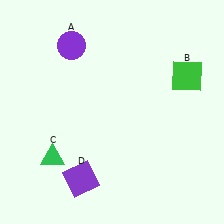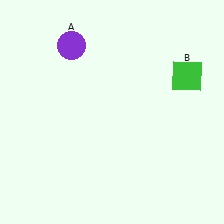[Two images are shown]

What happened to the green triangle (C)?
The green triangle (C) was removed in Image 2. It was in the bottom-left area of Image 1.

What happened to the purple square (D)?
The purple square (D) was removed in Image 2. It was in the bottom-left area of Image 1.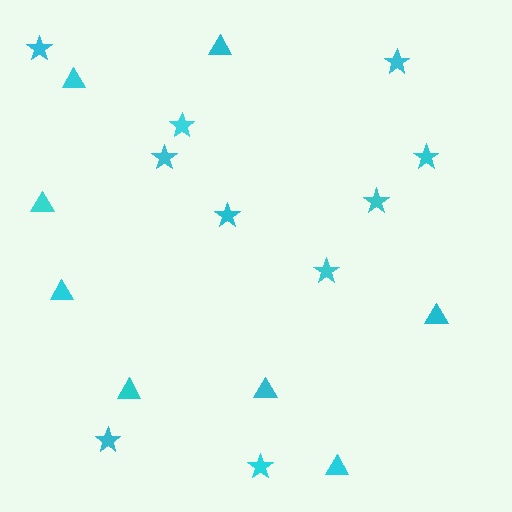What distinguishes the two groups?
There are 2 groups: one group of triangles (8) and one group of stars (10).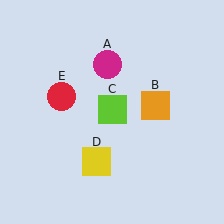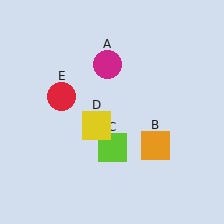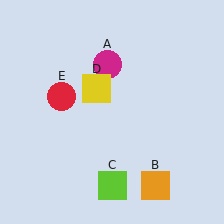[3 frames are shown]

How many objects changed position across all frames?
3 objects changed position: orange square (object B), lime square (object C), yellow square (object D).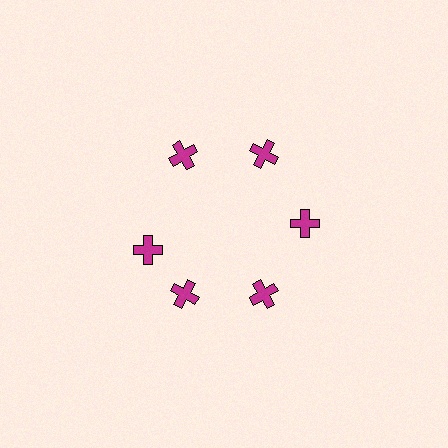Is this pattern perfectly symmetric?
No. The 6 magenta crosses are arranged in a ring, but one element near the 9 o'clock position is rotated out of alignment along the ring, breaking the 6-fold rotational symmetry.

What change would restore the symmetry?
The symmetry would be restored by rotating it back into even spacing with its neighbors so that all 6 crosses sit at equal angles and equal distance from the center.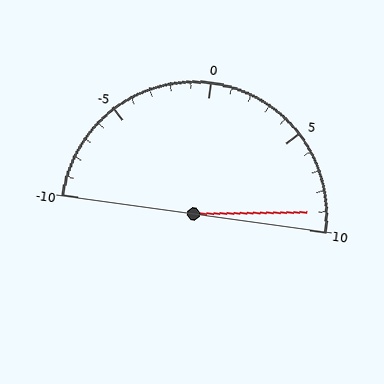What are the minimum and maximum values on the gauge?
The gauge ranges from -10 to 10.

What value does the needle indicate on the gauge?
The needle indicates approximately 9.